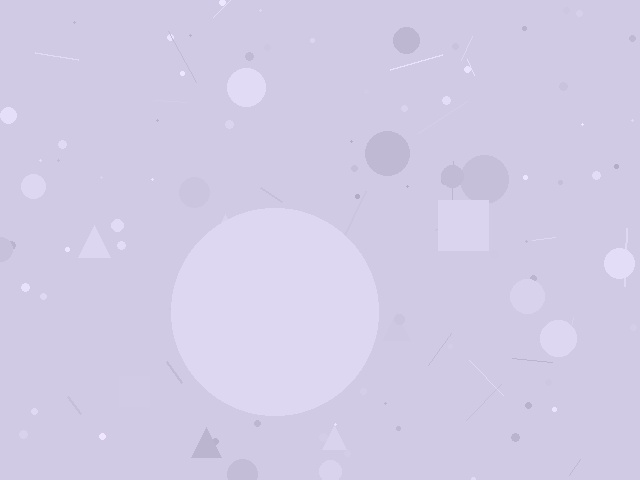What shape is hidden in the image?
A circle is hidden in the image.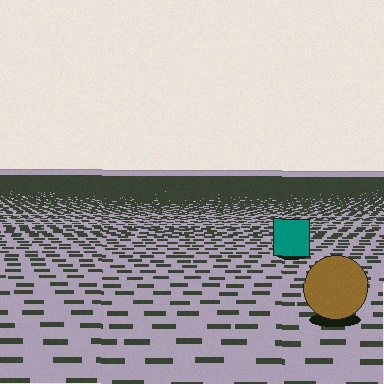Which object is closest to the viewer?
The brown circle is closest. The texture marks near it are larger and more spread out.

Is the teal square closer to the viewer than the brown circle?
No. The brown circle is closer — you can tell from the texture gradient: the ground texture is coarser near it.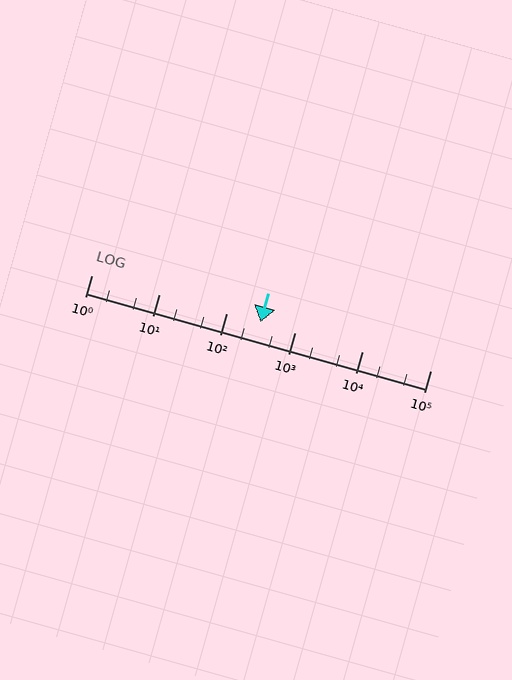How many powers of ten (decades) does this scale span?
The scale spans 5 decades, from 1 to 100000.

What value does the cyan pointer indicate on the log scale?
The pointer indicates approximately 310.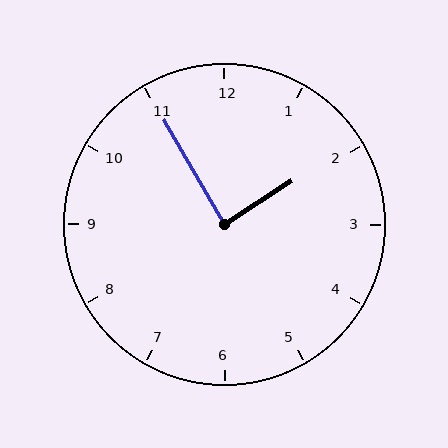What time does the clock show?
1:55.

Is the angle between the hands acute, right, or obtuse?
It is right.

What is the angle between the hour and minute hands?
Approximately 88 degrees.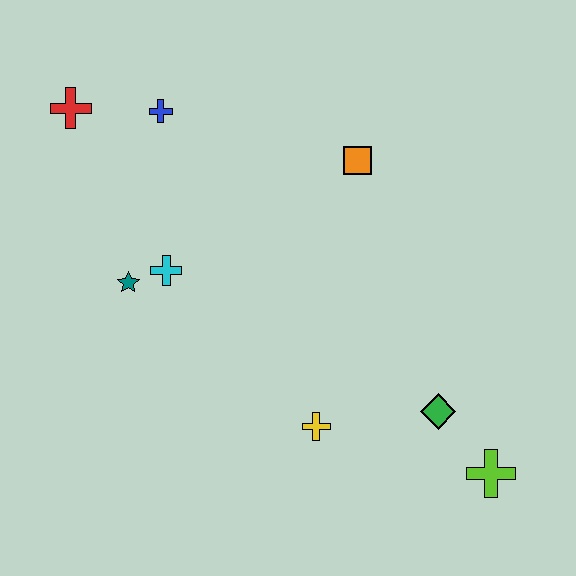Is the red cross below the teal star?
No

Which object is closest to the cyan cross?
The teal star is closest to the cyan cross.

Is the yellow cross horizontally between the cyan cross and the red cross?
No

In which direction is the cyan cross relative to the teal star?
The cyan cross is to the right of the teal star.